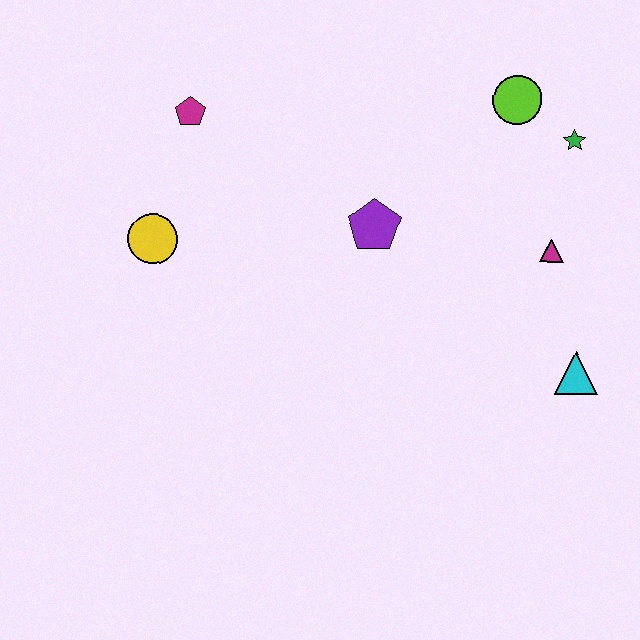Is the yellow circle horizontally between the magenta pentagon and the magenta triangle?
No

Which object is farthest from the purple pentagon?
The cyan triangle is farthest from the purple pentagon.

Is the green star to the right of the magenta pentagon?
Yes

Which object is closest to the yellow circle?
The magenta pentagon is closest to the yellow circle.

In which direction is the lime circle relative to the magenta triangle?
The lime circle is above the magenta triangle.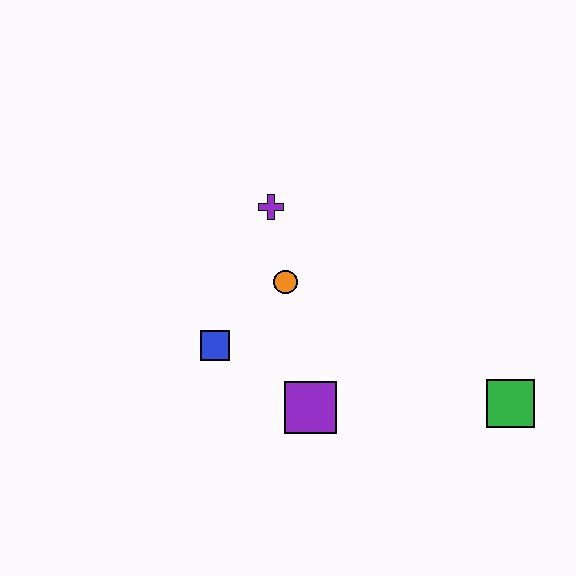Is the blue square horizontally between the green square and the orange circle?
No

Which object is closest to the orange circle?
The purple cross is closest to the orange circle.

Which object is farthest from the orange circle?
The green square is farthest from the orange circle.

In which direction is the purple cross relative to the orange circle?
The purple cross is above the orange circle.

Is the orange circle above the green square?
Yes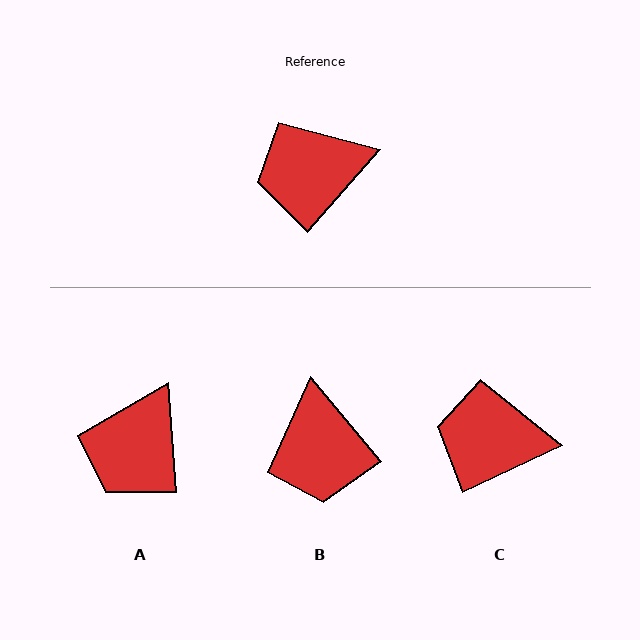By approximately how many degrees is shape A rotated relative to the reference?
Approximately 45 degrees counter-clockwise.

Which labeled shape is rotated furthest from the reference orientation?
B, about 81 degrees away.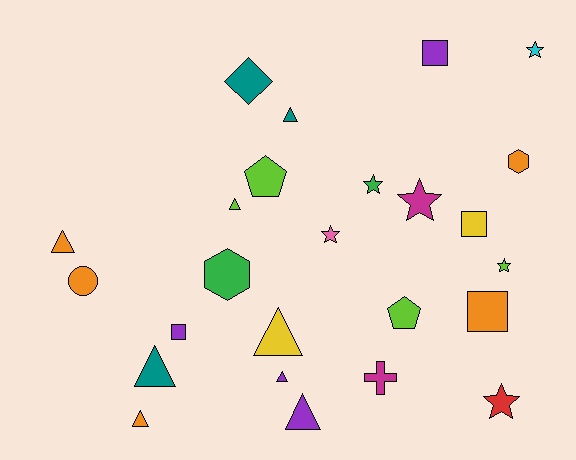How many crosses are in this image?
There is 1 cross.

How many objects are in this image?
There are 25 objects.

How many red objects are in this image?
There is 1 red object.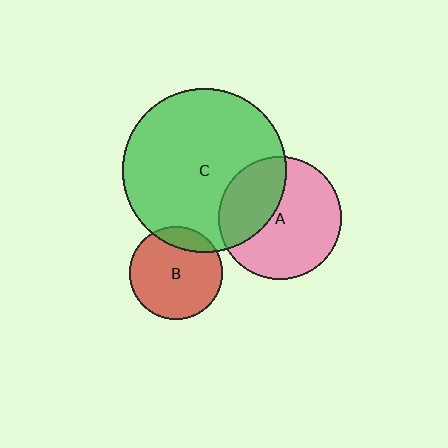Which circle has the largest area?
Circle C (green).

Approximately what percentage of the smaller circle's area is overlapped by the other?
Approximately 35%.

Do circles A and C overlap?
Yes.